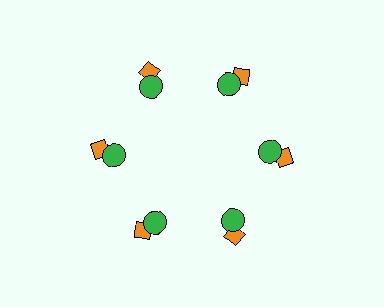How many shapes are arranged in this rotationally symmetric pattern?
There are 12 shapes, arranged in 6 groups of 2.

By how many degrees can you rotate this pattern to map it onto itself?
The pattern maps onto itself every 60 degrees of rotation.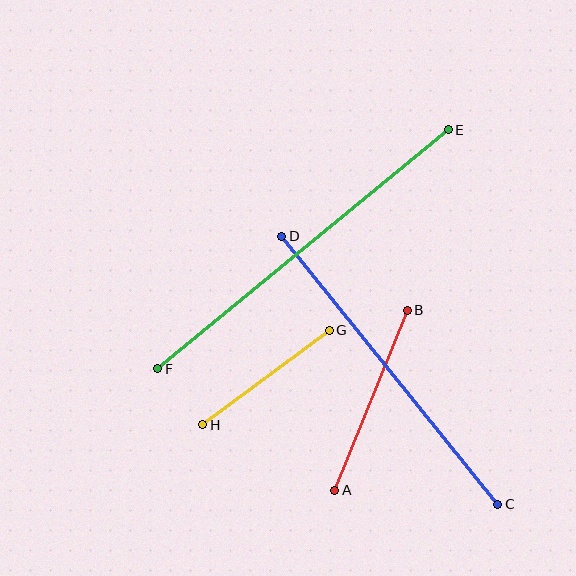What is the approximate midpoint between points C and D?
The midpoint is at approximately (390, 370) pixels.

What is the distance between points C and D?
The distance is approximately 344 pixels.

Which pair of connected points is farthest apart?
Points E and F are farthest apart.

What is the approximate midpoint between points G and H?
The midpoint is at approximately (266, 378) pixels.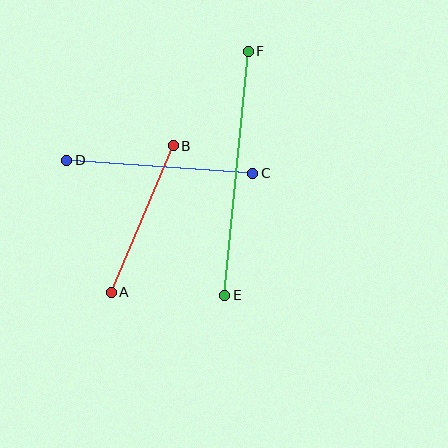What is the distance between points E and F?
The distance is approximately 245 pixels.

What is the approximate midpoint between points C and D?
The midpoint is at approximately (160, 167) pixels.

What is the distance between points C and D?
The distance is approximately 187 pixels.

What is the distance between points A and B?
The distance is approximately 159 pixels.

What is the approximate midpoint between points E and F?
The midpoint is at approximately (237, 173) pixels.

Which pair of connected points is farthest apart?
Points E and F are farthest apart.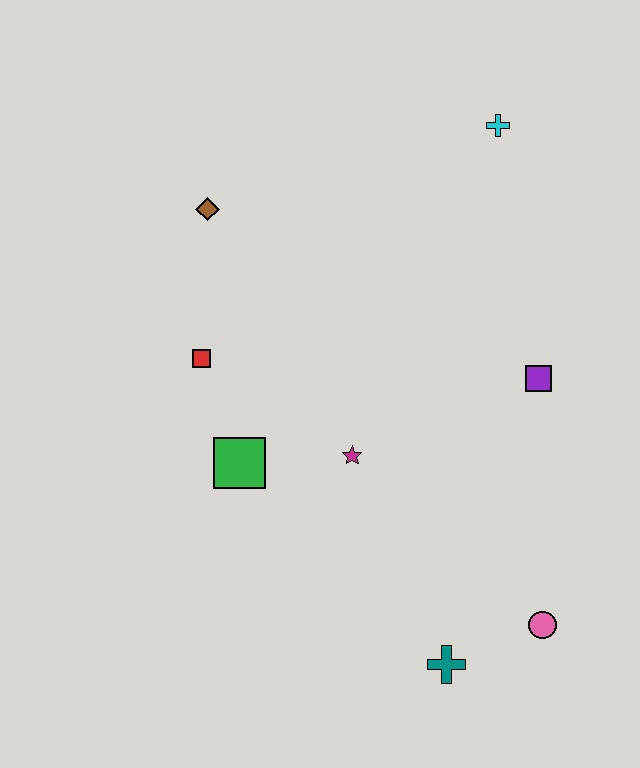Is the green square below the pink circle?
No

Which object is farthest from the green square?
The cyan cross is farthest from the green square.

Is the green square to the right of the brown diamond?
Yes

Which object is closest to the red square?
The green square is closest to the red square.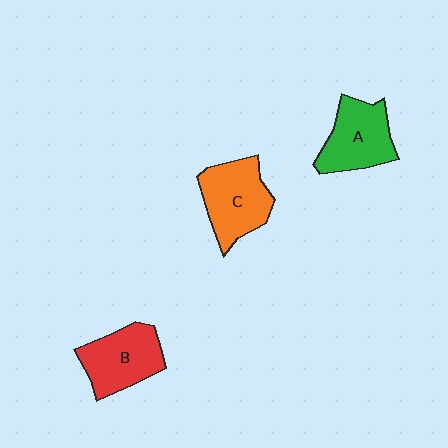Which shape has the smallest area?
Shape A (green).